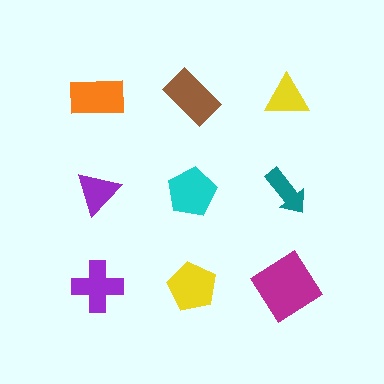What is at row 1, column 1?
An orange rectangle.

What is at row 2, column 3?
A teal arrow.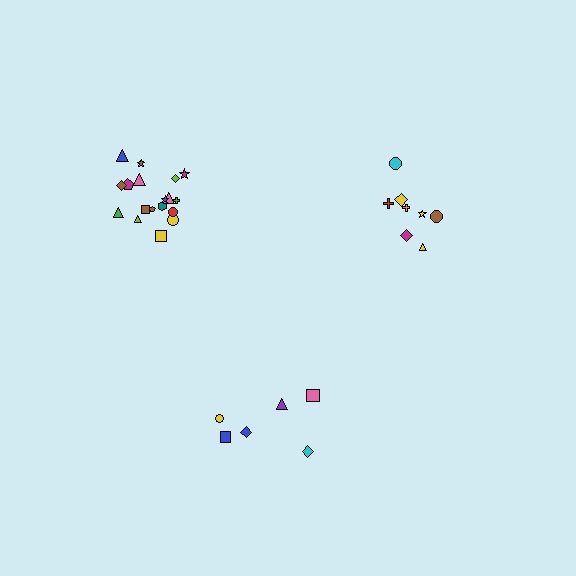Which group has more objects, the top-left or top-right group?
The top-left group.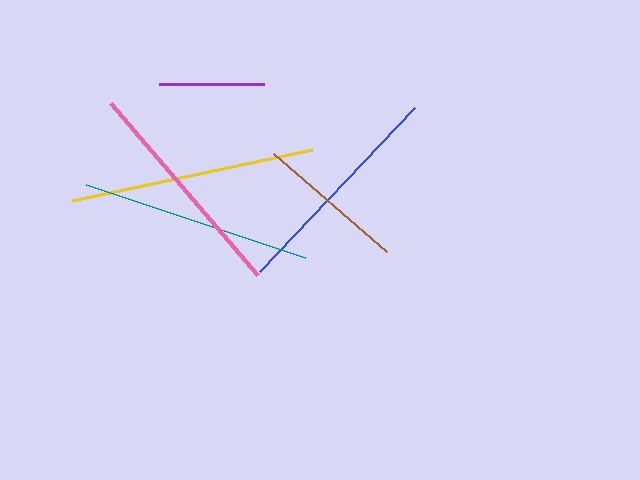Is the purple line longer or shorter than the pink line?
The pink line is longer than the purple line.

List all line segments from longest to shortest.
From longest to shortest: yellow, teal, pink, blue, brown, purple.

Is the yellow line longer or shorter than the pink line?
The yellow line is longer than the pink line.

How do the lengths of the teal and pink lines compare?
The teal and pink lines are approximately the same length.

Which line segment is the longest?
The yellow line is the longest at approximately 245 pixels.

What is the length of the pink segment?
The pink segment is approximately 226 pixels long.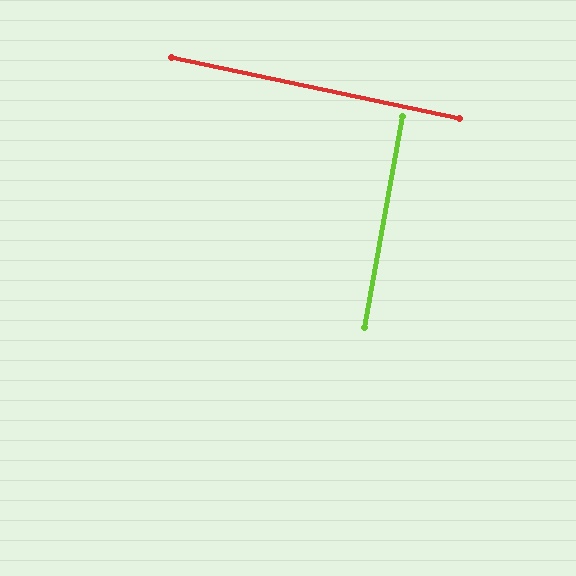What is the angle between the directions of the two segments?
Approximately 88 degrees.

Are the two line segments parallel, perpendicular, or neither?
Perpendicular — they meet at approximately 88°.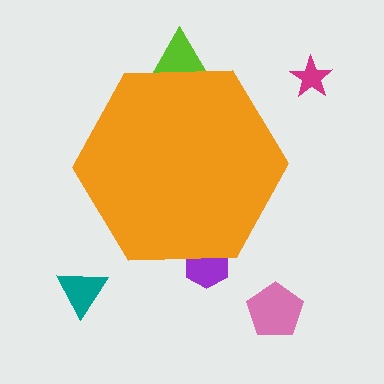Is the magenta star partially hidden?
No, the magenta star is fully visible.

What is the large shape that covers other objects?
An orange hexagon.